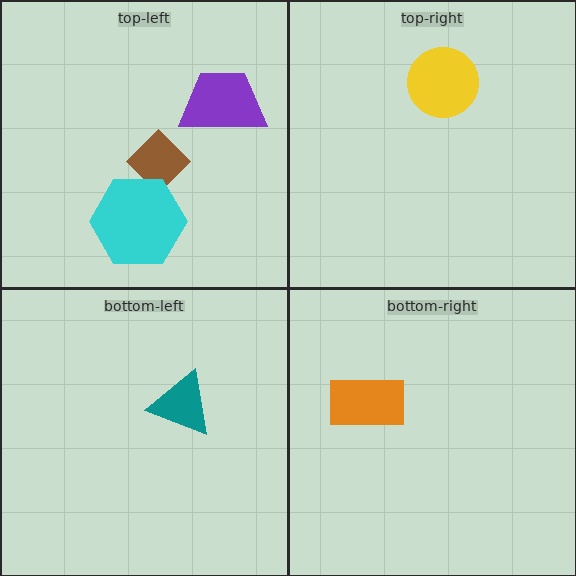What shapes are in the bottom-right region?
The orange rectangle.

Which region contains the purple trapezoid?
The top-left region.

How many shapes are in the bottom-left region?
1.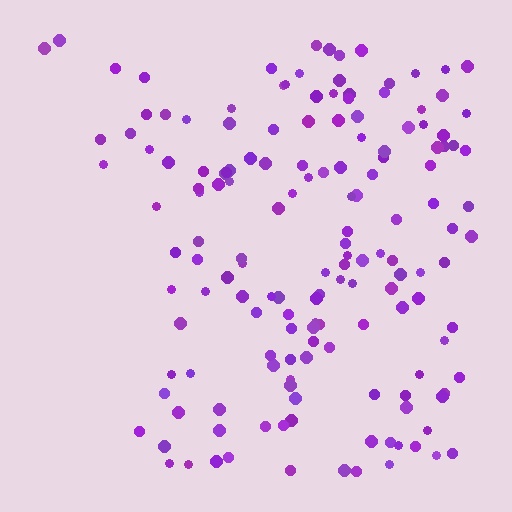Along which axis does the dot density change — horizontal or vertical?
Horizontal.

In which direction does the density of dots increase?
From left to right, with the right side densest.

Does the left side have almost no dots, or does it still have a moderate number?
Still a moderate number, just noticeably fewer than the right.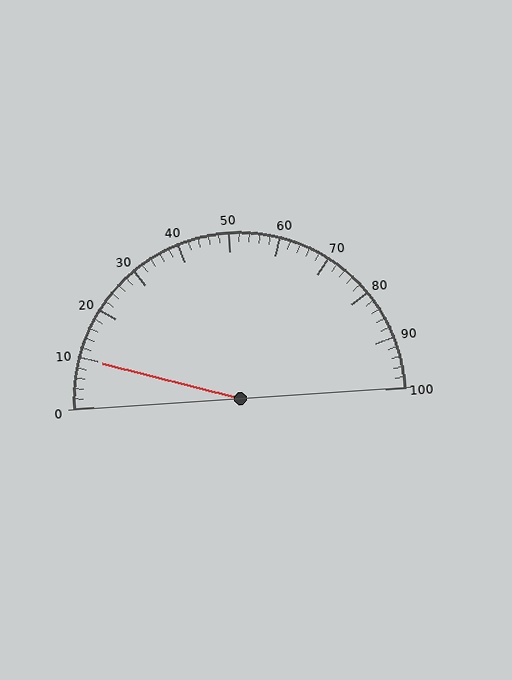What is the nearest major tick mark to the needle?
The nearest major tick mark is 10.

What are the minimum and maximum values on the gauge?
The gauge ranges from 0 to 100.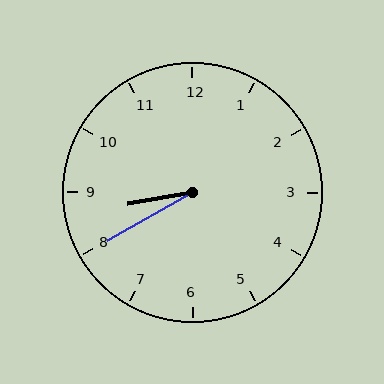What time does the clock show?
8:40.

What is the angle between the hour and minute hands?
Approximately 20 degrees.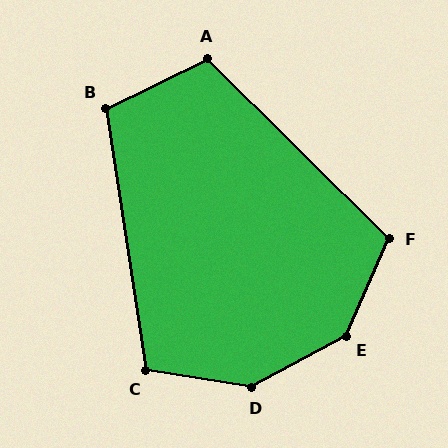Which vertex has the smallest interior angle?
B, at approximately 107 degrees.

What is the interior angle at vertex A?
Approximately 110 degrees (obtuse).